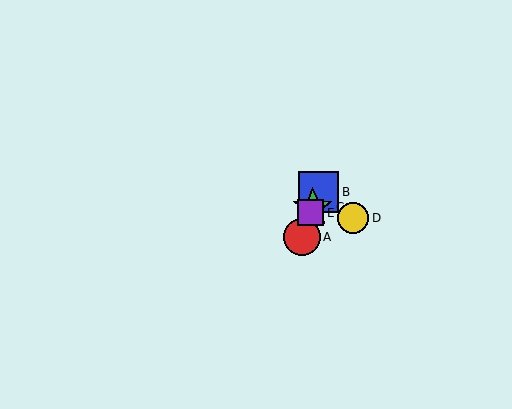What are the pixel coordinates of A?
Object A is at (302, 237).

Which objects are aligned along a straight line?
Objects A, B, C, E are aligned along a straight line.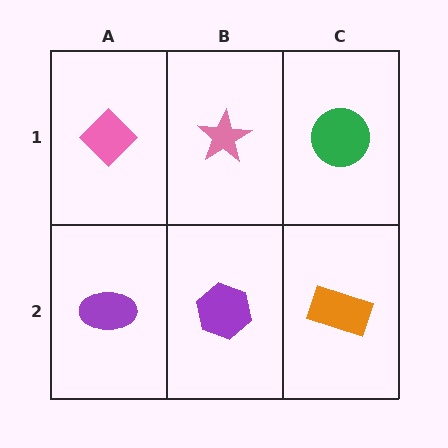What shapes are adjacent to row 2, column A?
A pink diamond (row 1, column A), a purple hexagon (row 2, column B).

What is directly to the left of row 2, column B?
A purple ellipse.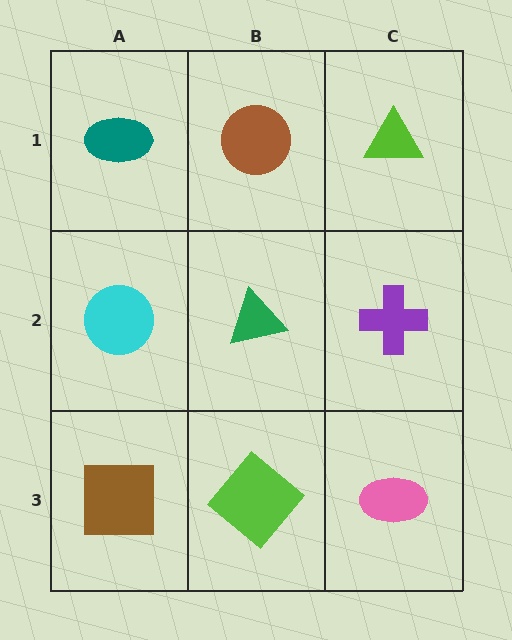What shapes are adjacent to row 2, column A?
A teal ellipse (row 1, column A), a brown square (row 3, column A), a green triangle (row 2, column B).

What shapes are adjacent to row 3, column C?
A purple cross (row 2, column C), a lime diamond (row 3, column B).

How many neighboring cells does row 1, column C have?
2.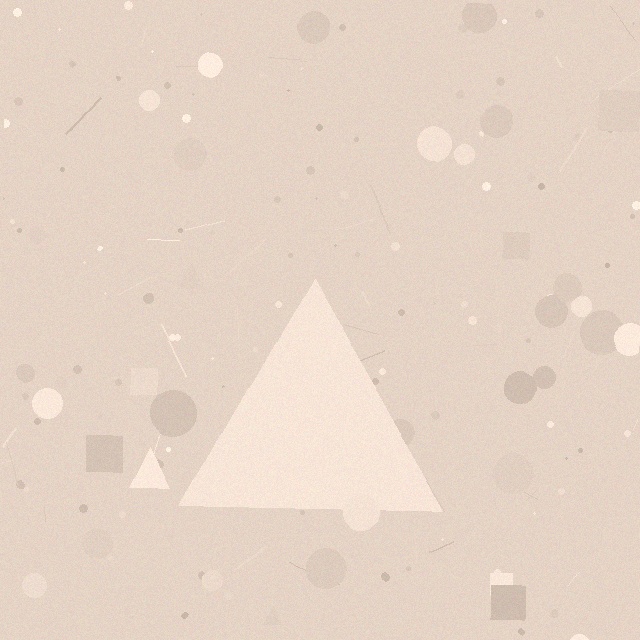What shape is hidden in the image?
A triangle is hidden in the image.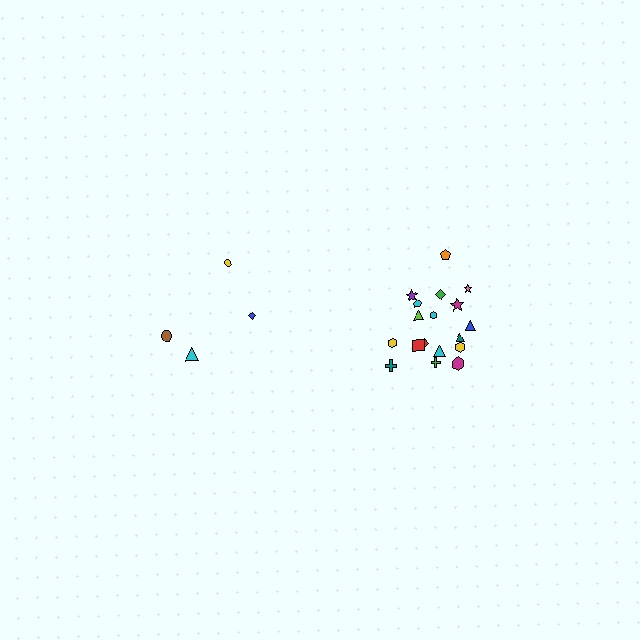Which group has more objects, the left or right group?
The right group.